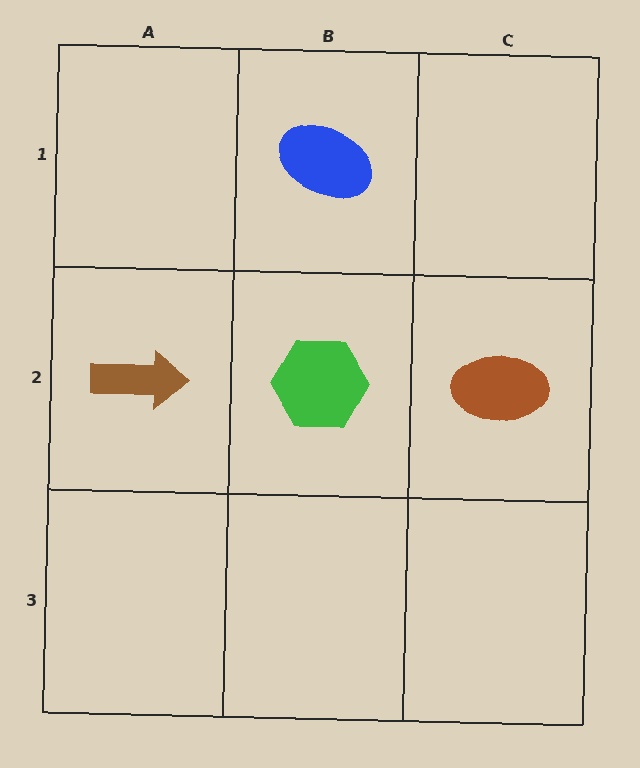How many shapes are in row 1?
1 shape.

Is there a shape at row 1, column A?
No, that cell is empty.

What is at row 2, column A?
A brown arrow.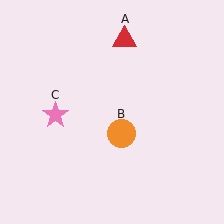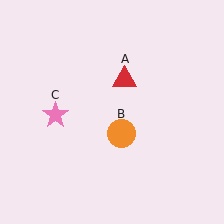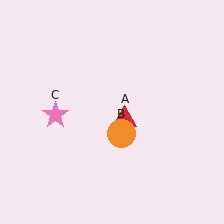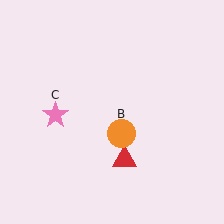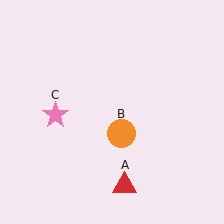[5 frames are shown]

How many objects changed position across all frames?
1 object changed position: red triangle (object A).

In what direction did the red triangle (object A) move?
The red triangle (object A) moved down.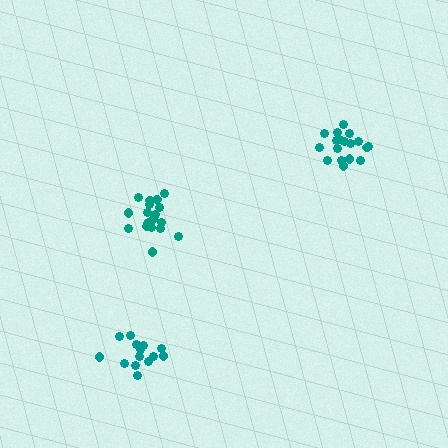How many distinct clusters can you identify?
There are 3 distinct clusters.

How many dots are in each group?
Group 1: 14 dots, Group 2: 19 dots, Group 3: 18 dots (51 total).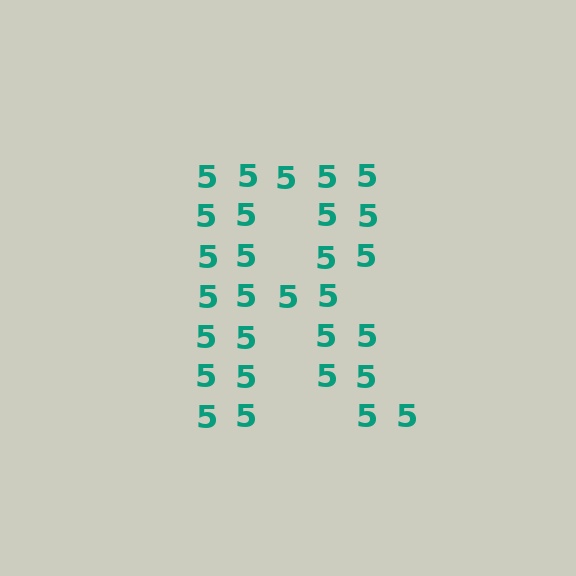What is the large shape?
The large shape is the letter R.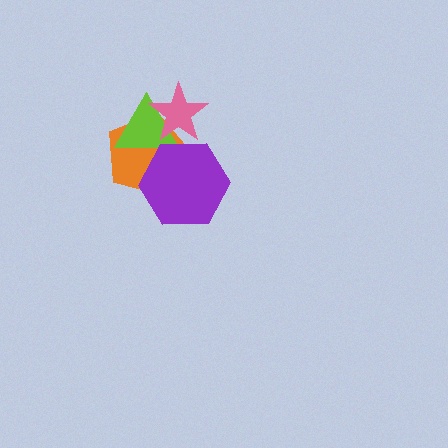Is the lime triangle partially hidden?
Yes, it is partially covered by another shape.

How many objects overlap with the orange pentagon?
3 objects overlap with the orange pentagon.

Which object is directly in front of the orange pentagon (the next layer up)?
The lime triangle is directly in front of the orange pentagon.